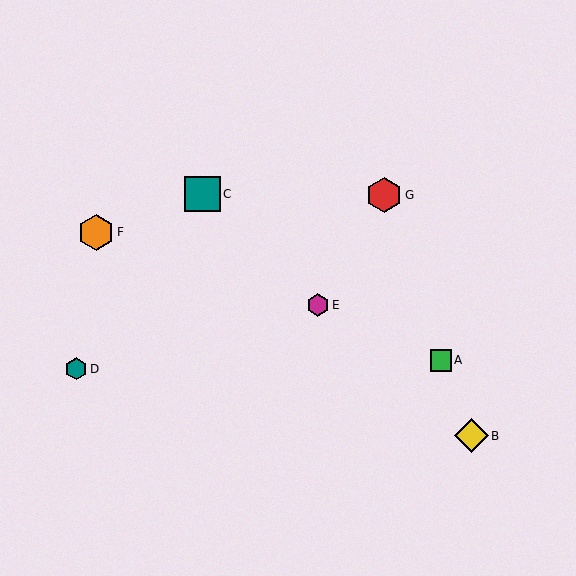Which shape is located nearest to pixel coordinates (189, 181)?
The teal square (labeled C) at (203, 194) is nearest to that location.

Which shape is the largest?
The orange hexagon (labeled F) is the largest.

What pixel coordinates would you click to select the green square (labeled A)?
Click at (441, 360) to select the green square A.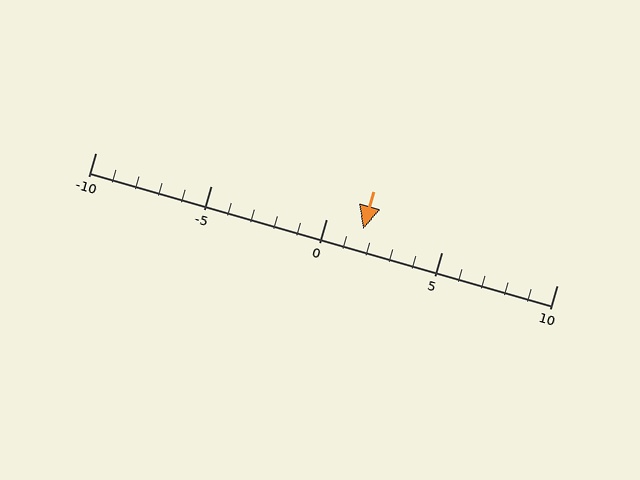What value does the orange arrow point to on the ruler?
The orange arrow points to approximately 2.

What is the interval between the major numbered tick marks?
The major tick marks are spaced 5 units apart.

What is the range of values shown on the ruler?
The ruler shows values from -10 to 10.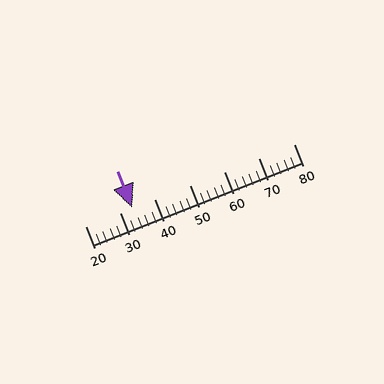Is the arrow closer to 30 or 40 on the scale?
The arrow is closer to 30.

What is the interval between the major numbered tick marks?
The major tick marks are spaced 10 units apart.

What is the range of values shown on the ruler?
The ruler shows values from 20 to 80.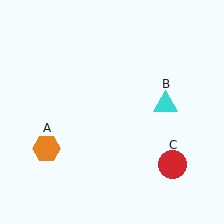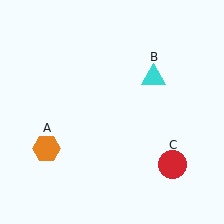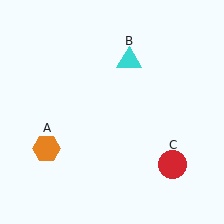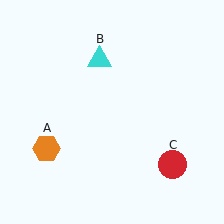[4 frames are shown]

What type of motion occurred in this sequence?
The cyan triangle (object B) rotated counterclockwise around the center of the scene.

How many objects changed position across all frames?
1 object changed position: cyan triangle (object B).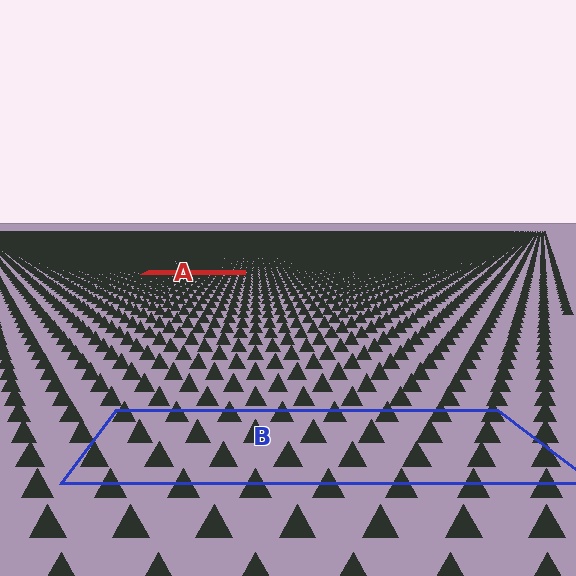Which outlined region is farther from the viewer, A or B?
Region A is farther from the viewer — the texture elements inside it appear smaller and more densely packed.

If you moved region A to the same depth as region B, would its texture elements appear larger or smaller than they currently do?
They would appear larger. At a closer depth, the same texture elements are projected at a bigger on-screen size.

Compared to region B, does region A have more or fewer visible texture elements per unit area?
Region A has more texture elements per unit area — they are packed more densely because it is farther away.